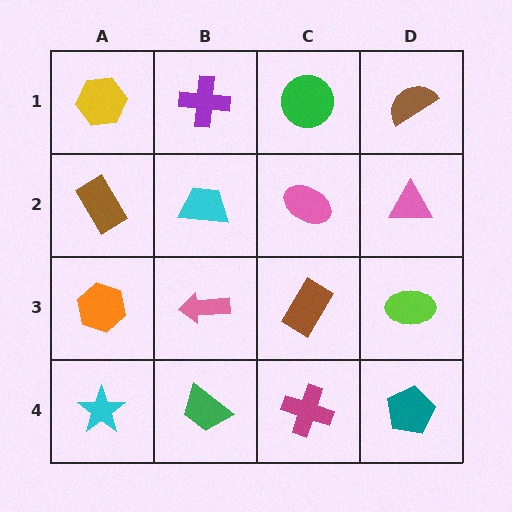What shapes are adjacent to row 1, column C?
A pink ellipse (row 2, column C), a purple cross (row 1, column B), a brown semicircle (row 1, column D).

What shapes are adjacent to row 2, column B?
A purple cross (row 1, column B), a pink arrow (row 3, column B), a brown rectangle (row 2, column A), a pink ellipse (row 2, column C).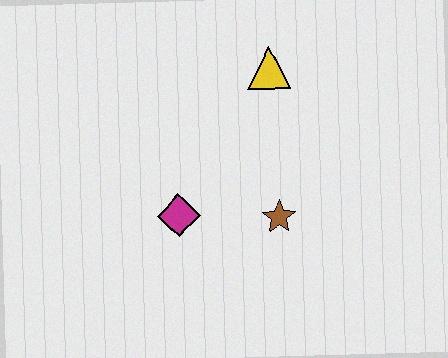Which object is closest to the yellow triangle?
The brown star is closest to the yellow triangle.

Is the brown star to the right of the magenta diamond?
Yes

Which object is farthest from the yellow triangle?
The magenta diamond is farthest from the yellow triangle.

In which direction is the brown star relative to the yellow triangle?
The brown star is below the yellow triangle.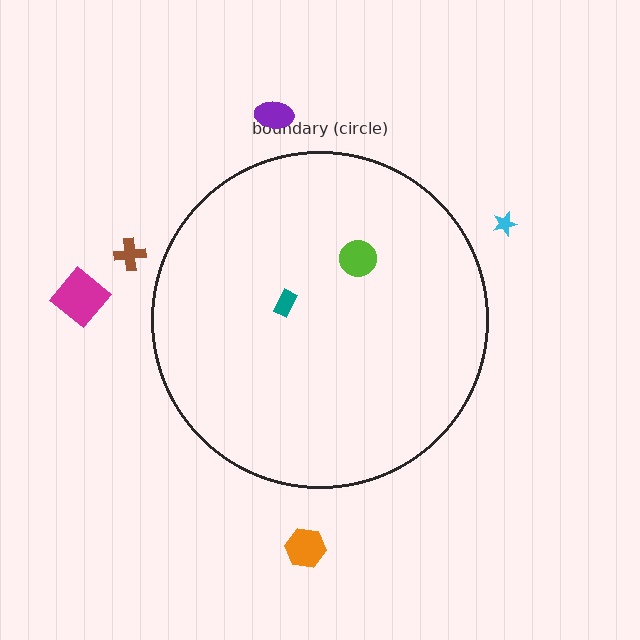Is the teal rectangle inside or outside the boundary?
Inside.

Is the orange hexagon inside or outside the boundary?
Outside.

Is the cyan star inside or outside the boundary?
Outside.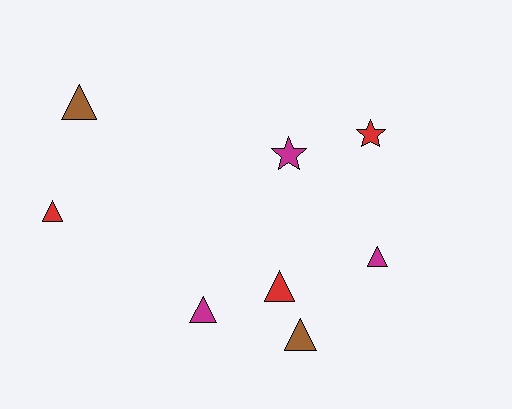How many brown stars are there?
There are no brown stars.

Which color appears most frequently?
Red, with 3 objects.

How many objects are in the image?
There are 8 objects.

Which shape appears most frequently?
Triangle, with 6 objects.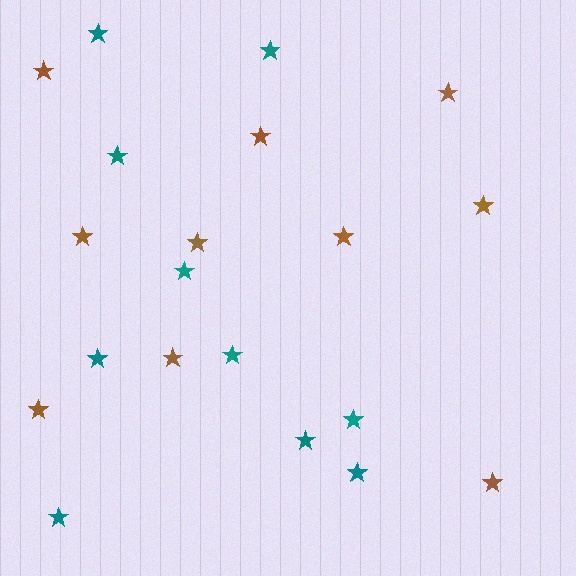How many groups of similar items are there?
There are 2 groups: one group of brown stars (10) and one group of teal stars (10).